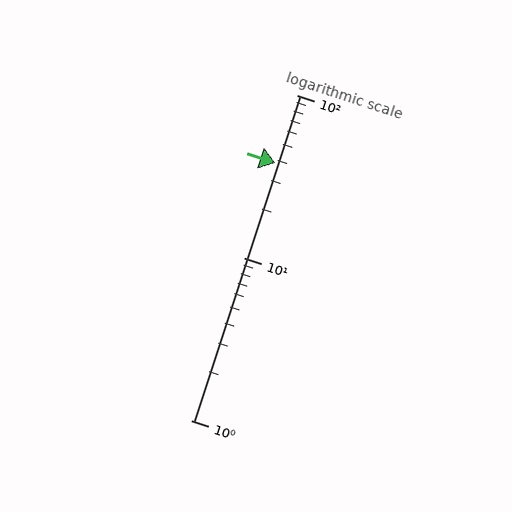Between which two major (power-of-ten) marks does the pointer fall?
The pointer is between 10 and 100.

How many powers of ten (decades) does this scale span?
The scale spans 2 decades, from 1 to 100.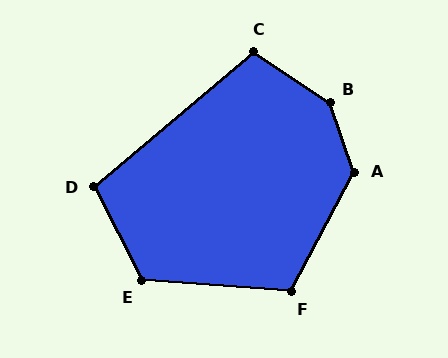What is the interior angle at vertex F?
Approximately 114 degrees (obtuse).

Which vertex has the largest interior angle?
B, at approximately 143 degrees.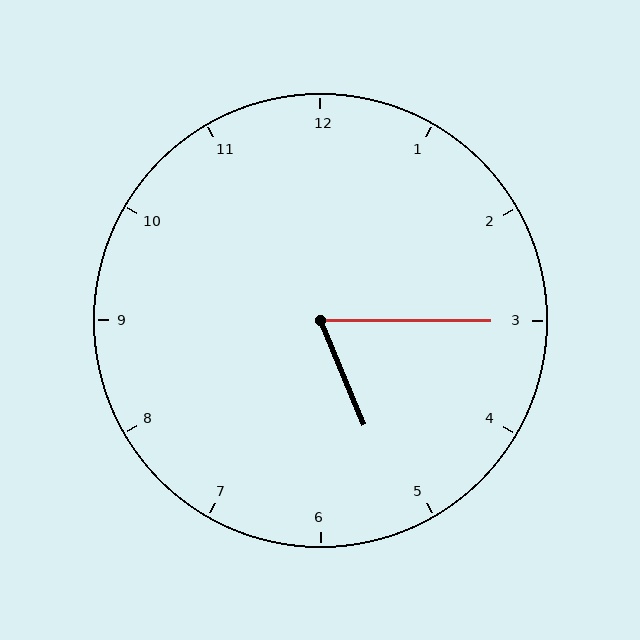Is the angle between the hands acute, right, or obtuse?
It is acute.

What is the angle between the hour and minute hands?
Approximately 68 degrees.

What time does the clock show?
5:15.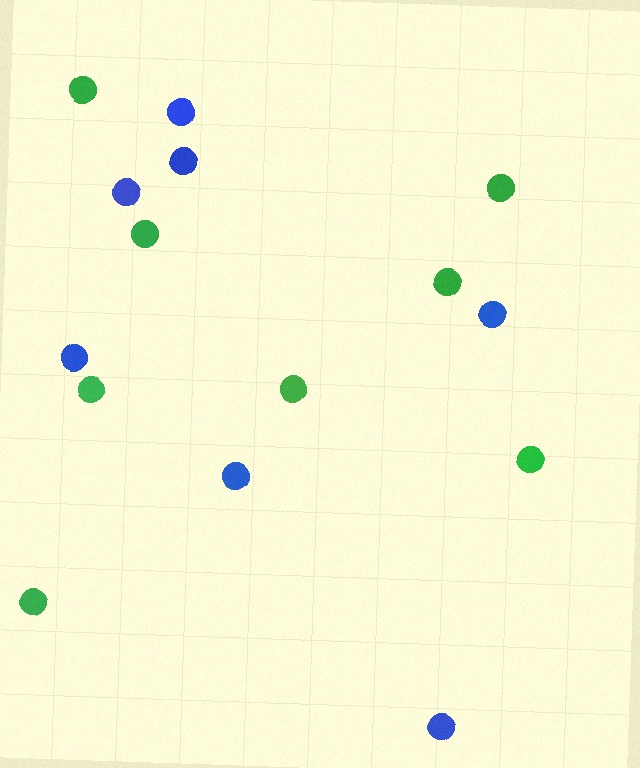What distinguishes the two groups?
There are 2 groups: one group of blue circles (7) and one group of green circles (8).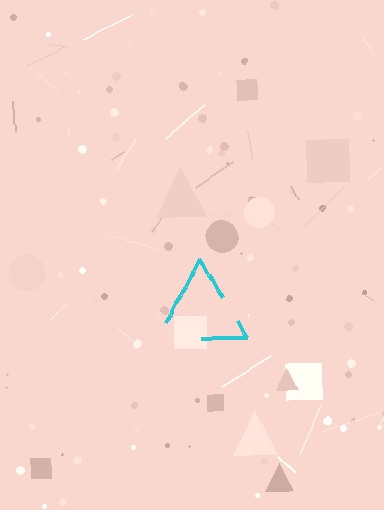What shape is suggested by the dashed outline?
The dashed outline suggests a triangle.